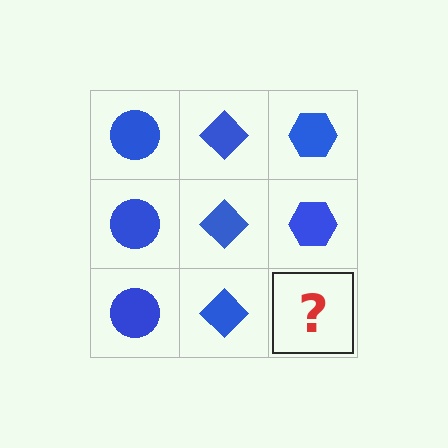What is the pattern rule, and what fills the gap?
The rule is that each column has a consistent shape. The gap should be filled with a blue hexagon.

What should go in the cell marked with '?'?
The missing cell should contain a blue hexagon.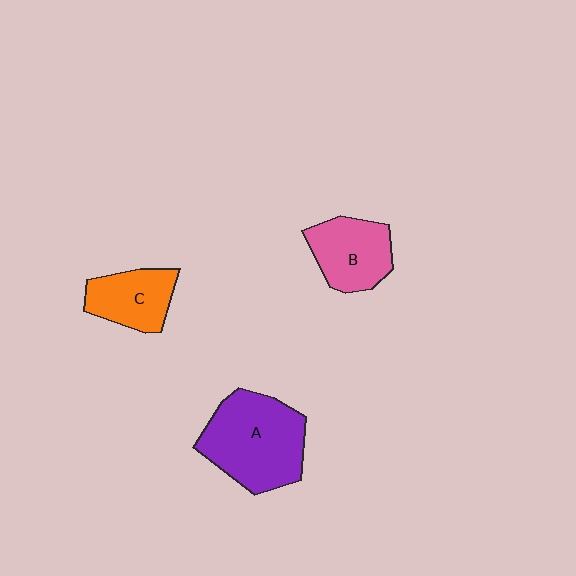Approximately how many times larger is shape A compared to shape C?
Approximately 1.8 times.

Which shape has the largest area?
Shape A (purple).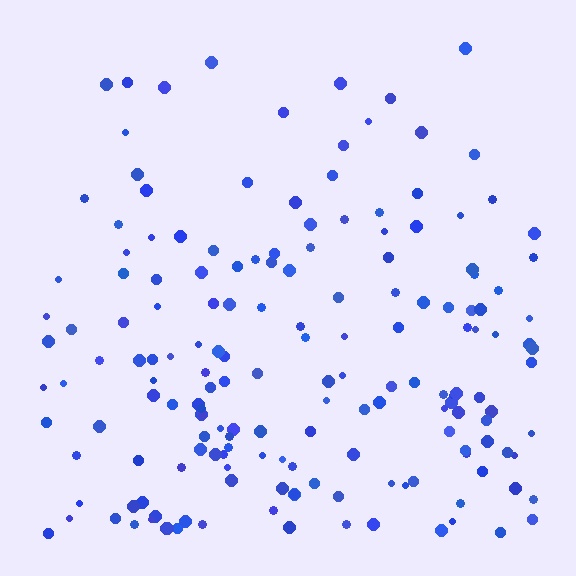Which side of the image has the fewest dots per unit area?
The top.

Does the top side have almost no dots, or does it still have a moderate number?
Still a moderate number, just noticeably fewer than the bottom.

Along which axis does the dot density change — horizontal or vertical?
Vertical.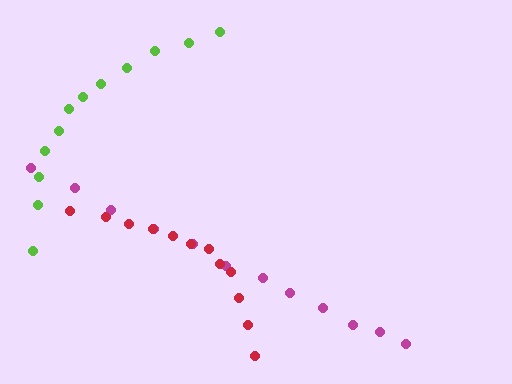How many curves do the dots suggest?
There are 3 distinct paths.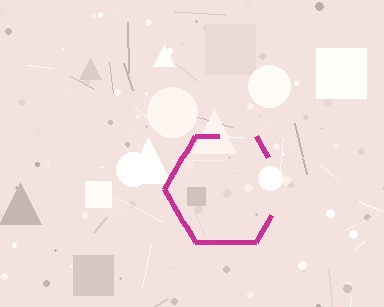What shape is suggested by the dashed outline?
The dashed outline suggests a hexagon.